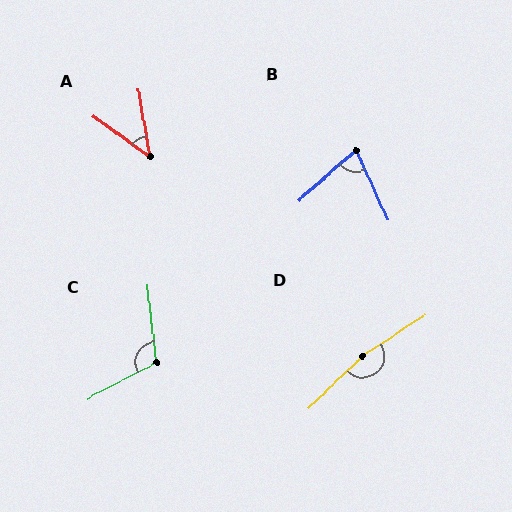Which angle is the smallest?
A, at approximately 45 degrees.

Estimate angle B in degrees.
Approximately 73 degrees.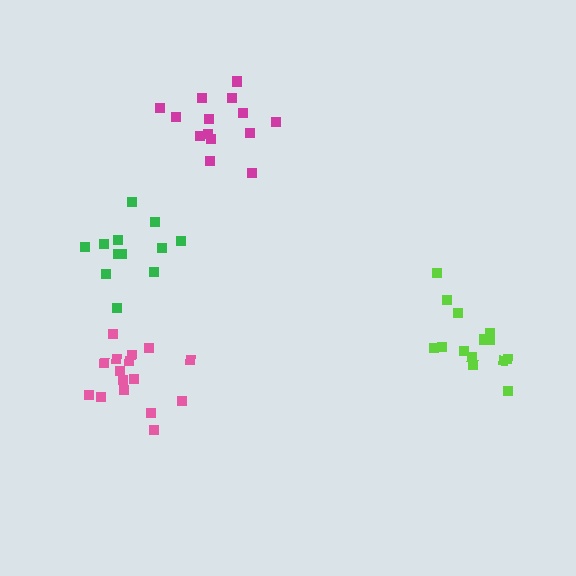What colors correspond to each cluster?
The clusters are colored: magenta, lime, pink, green.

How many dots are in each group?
Group 1: 14 dots, Group 2: 14 dots, Group 3: 16 dots, Group 4: 12 dots (56 total).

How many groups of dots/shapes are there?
There are 4 groups.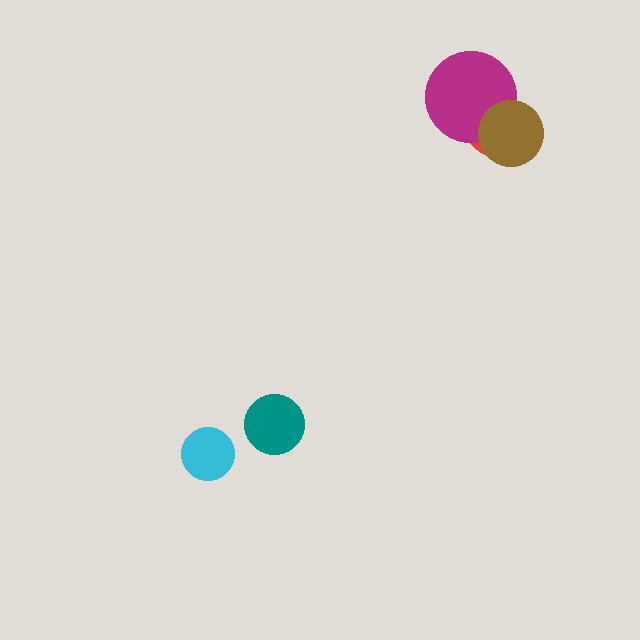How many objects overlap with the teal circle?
0 objects overlap with the teal circle.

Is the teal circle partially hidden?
No, no other shape covers it.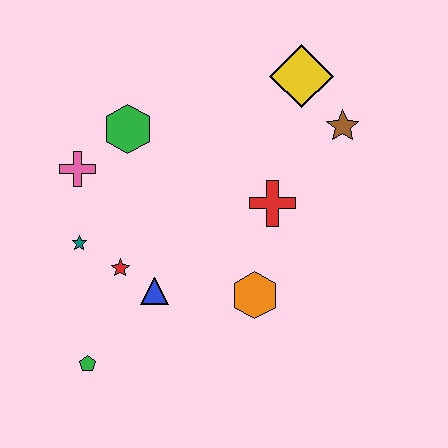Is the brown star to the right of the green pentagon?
Yes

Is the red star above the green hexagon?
No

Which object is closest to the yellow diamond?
The brown star is closest to the yellow diamond.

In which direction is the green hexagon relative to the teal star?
The green hexagon is above the teal star.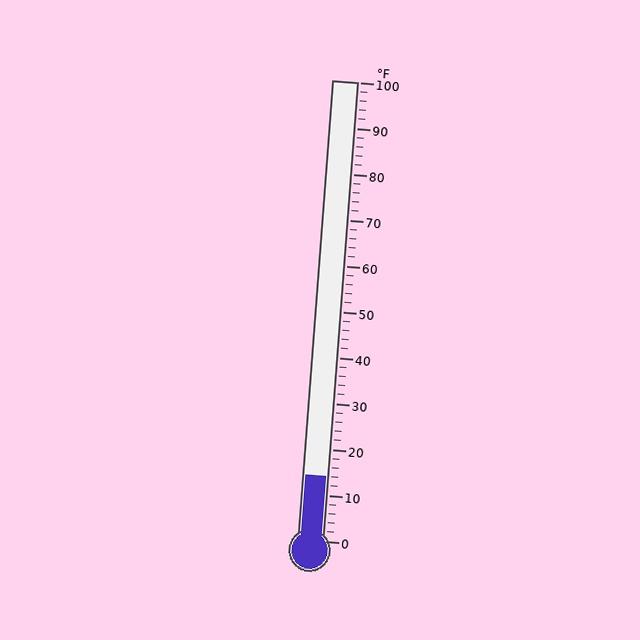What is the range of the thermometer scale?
The thermometer scale ranges from 0°F to 100°F.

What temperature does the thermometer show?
The thermometer shows approximately 14°F.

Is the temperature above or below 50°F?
The temperature is below 50°F.